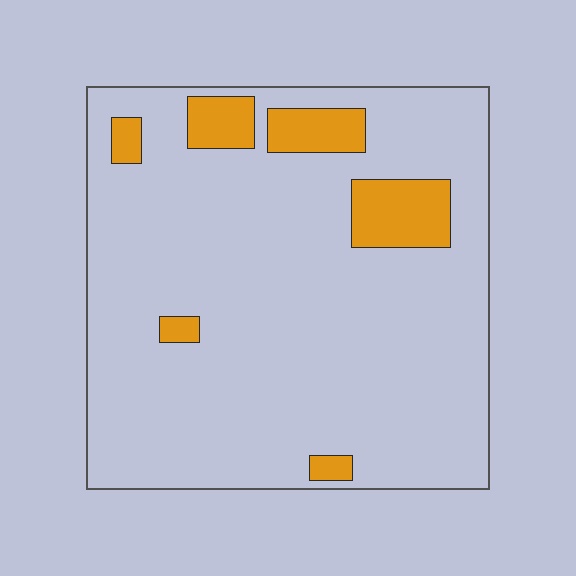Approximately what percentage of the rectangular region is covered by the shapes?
Approximately 10%.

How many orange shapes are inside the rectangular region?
6.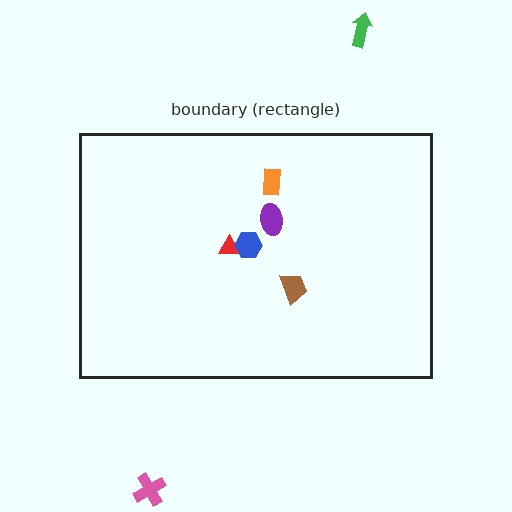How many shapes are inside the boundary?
5 inside, 2 outside.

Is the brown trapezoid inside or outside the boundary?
Inside.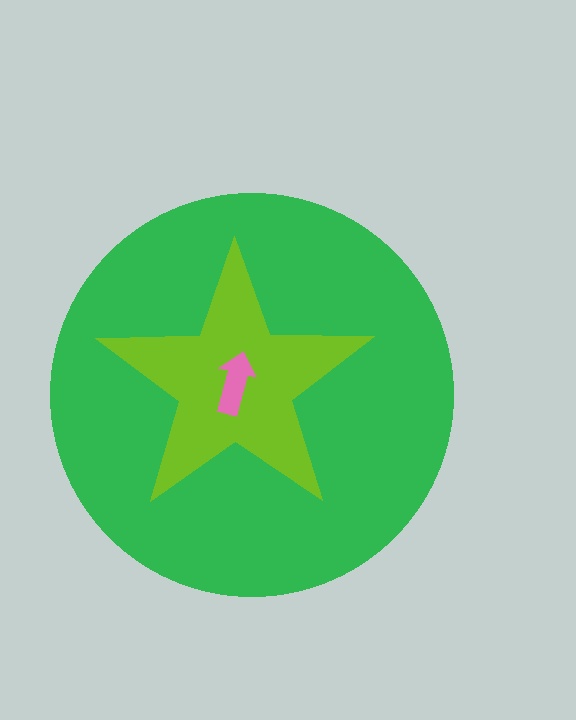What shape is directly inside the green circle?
The lime star.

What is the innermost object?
The pink arrow.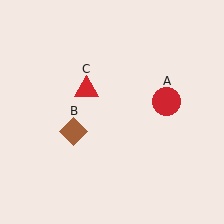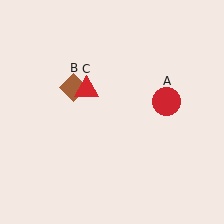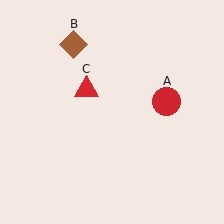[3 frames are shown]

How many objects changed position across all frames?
1 object changed position: brown diamond (object B).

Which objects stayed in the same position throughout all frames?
Red circle (object A) and red triangle (object C) remained stationary.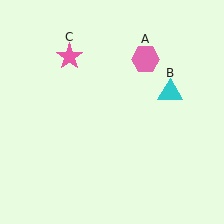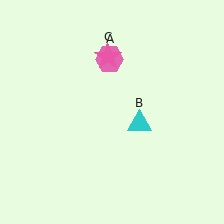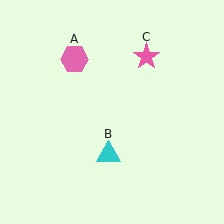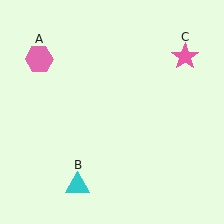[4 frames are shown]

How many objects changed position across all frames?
3 objects changed position: pink hexagon (object A), cyan triangle (object B), pink star (object C).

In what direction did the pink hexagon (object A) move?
The pink hexagon (object A) moved left.